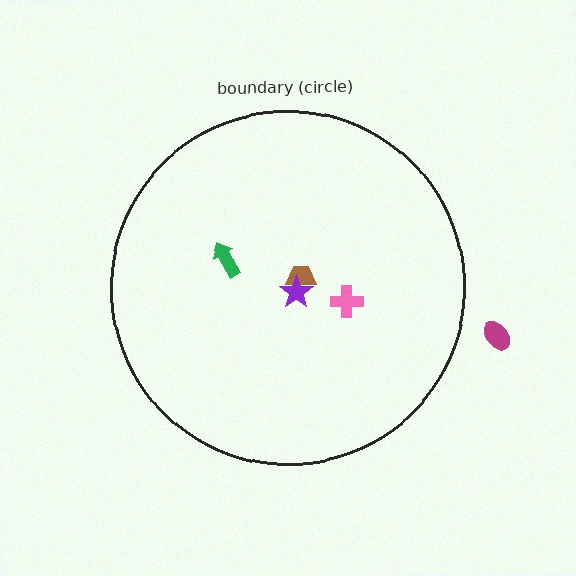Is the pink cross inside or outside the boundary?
Inside.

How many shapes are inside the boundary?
4 inside, 1 outside.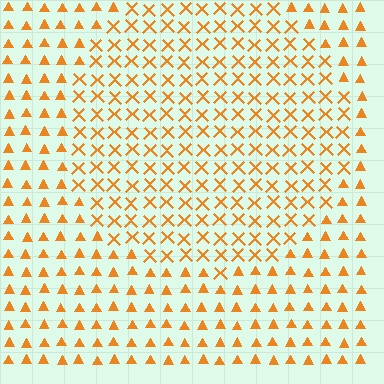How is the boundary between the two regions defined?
The boundary is defined by a change in element shape: X marks inside vs. triangles outside. All elements share the same color and spacing.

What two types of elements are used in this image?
The image uses X marks inside the circle region and triangles outside it.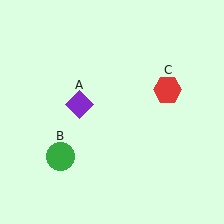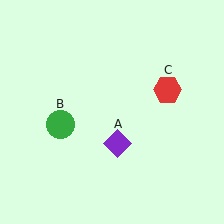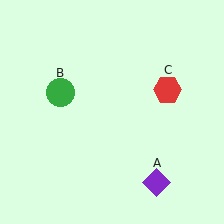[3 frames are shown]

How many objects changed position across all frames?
2 objects changed position: purple diamond (object A), green circle (object B).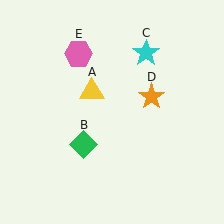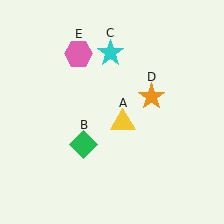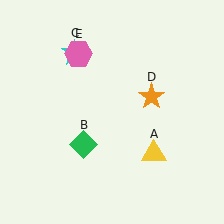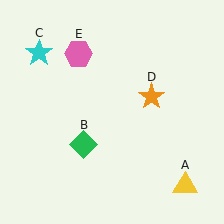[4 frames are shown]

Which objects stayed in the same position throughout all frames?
Green diamond (object B) and orange star (object D) and pink hexagon (object E) remained stationary.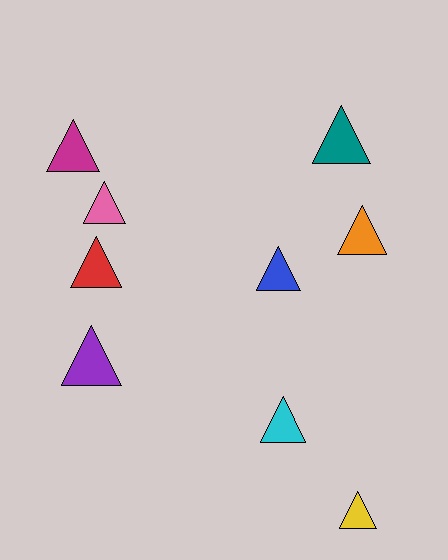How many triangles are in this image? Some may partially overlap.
There are 9 triangles.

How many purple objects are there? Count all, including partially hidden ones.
There is 1 purple object.